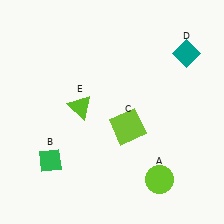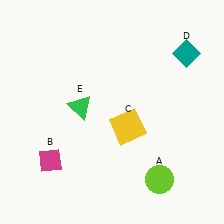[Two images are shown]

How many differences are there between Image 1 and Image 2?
There are 3 differences between the two images.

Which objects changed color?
B changed from green to magenta. C changed from lime to yellow. E changed from lime to green.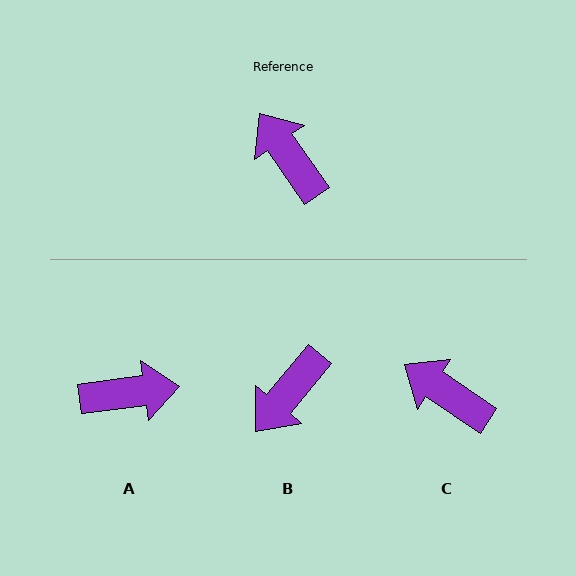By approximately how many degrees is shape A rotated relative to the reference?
Approximately 118 degrees clockwise.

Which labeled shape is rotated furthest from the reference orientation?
A, about 118 degrees away.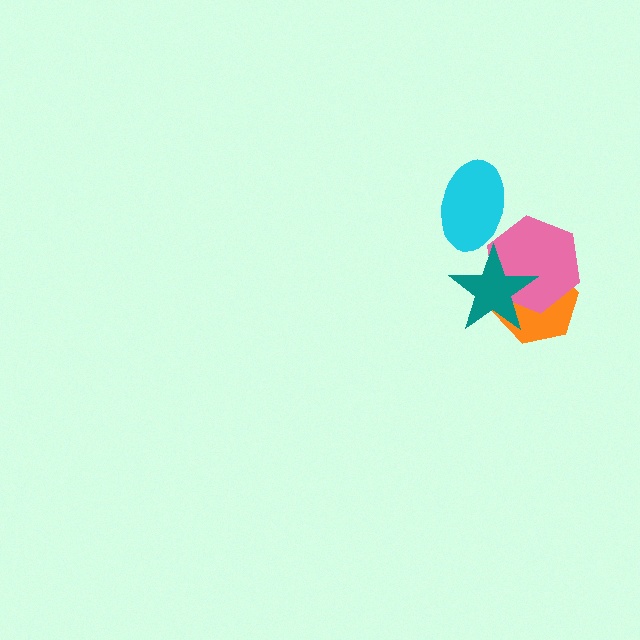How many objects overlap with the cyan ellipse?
1 object overlaps with the cyan ellipse.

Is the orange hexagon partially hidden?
Yes, it is partially covered by another shape.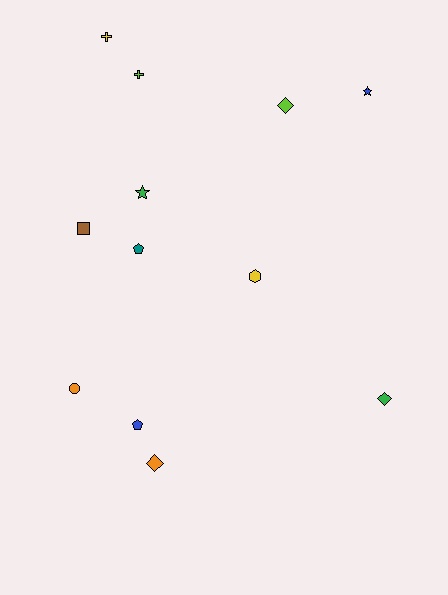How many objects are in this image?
There are 12 objects.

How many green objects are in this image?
There are 2 green objects.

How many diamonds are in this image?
There are 3 diamonds.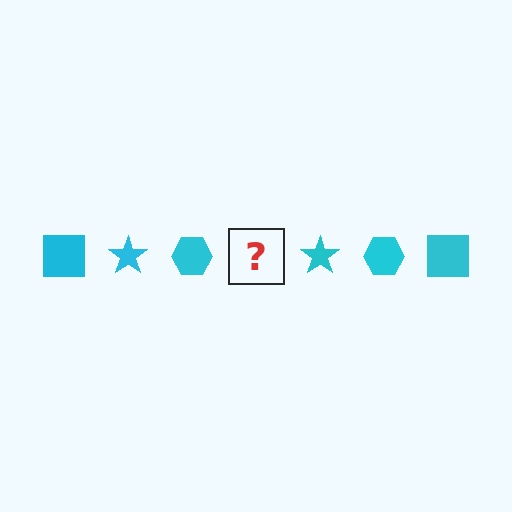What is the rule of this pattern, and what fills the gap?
The rule is that the pattern cycles through square, star, hexagon shapes in cyan. The gap should be filled with a cyan square.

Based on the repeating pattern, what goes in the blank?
The blank should be a cyan square.